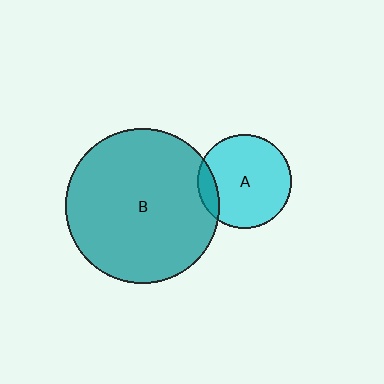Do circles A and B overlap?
Yes.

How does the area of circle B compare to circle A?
Approximately 2.7 times.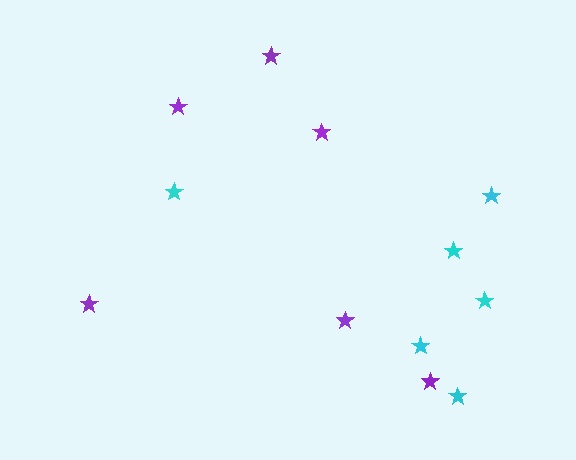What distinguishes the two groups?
There are 2 groups: one group of cyan stars (6) and one group of purple stars (6).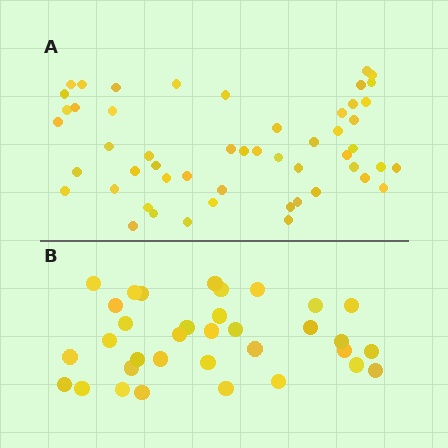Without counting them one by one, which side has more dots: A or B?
Region A (the top region) has more dots.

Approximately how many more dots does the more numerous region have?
Region A has approximately 20 more dots than region B.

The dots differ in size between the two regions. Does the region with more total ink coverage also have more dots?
No. Region B has more total ink coverage because its dots are larger, but region A actually contains more individual dots. Total area can be misleading — the number of items is what matters here.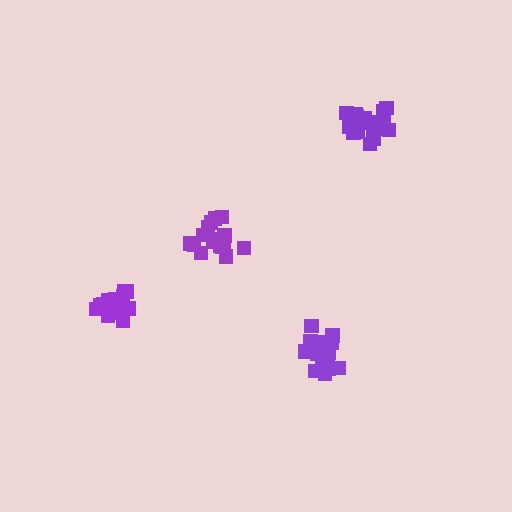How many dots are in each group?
Group 1: 19 dots, Group 2: 18 dots, Group 3: 16 dots, Group 4: 16 dots (69 total).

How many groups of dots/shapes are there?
There are 4 groups.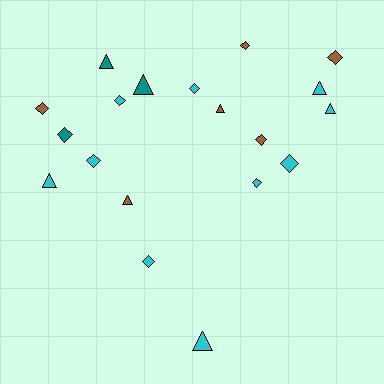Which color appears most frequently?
Cyan, with 10 objects.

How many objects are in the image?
There are 19 objects.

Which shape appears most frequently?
Diamond, with 11 objects.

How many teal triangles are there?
There are 2 teal triangles.